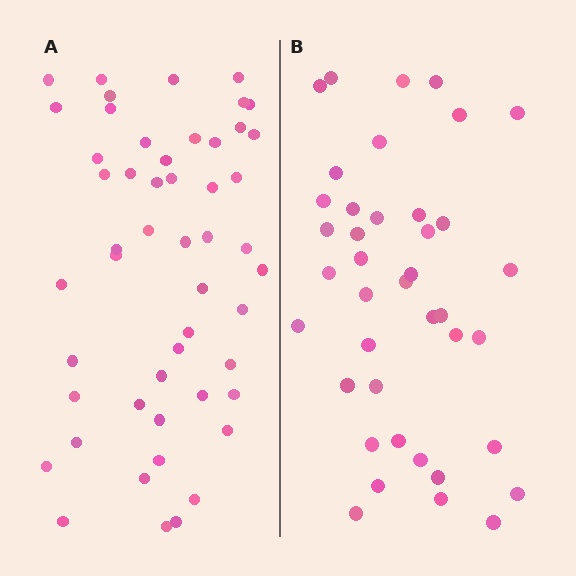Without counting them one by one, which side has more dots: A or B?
Region A (the left region) has more dots.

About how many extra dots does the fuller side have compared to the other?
Region A has roughly 12 or so more dots than region B.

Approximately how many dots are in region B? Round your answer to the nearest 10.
About 40 dots.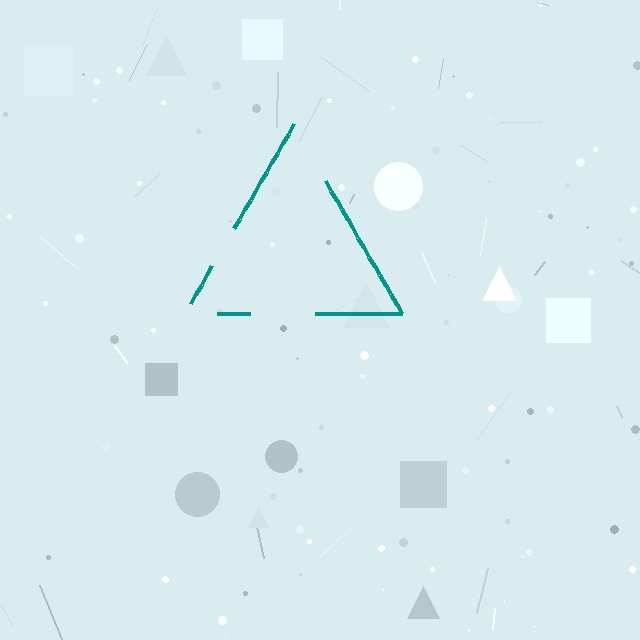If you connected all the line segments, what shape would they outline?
They would outline a triangle.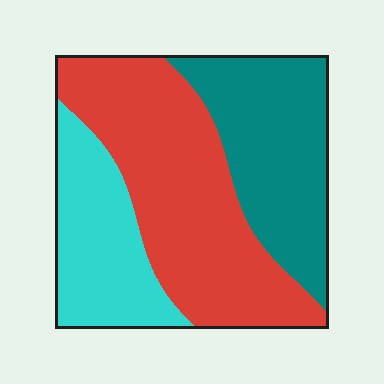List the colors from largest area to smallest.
From largest to smallest: red, teal, cyan.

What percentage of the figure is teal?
Teal takes up between a sixth and a third of the figure.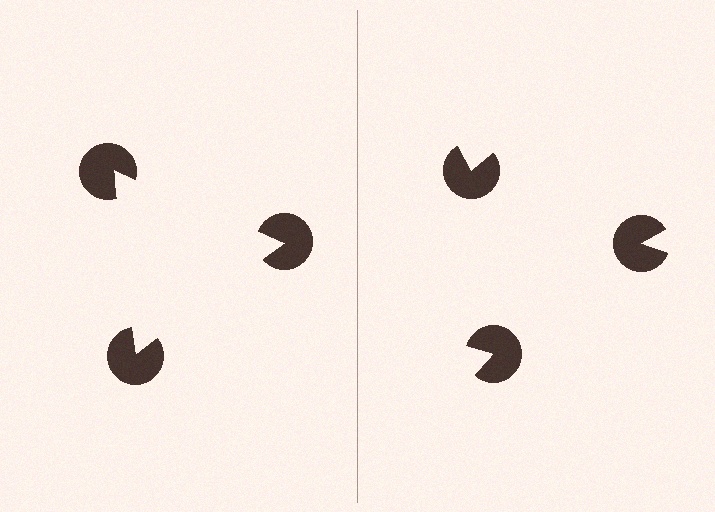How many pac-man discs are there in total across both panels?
6 — 3 on each side.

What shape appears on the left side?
An illusory triangle.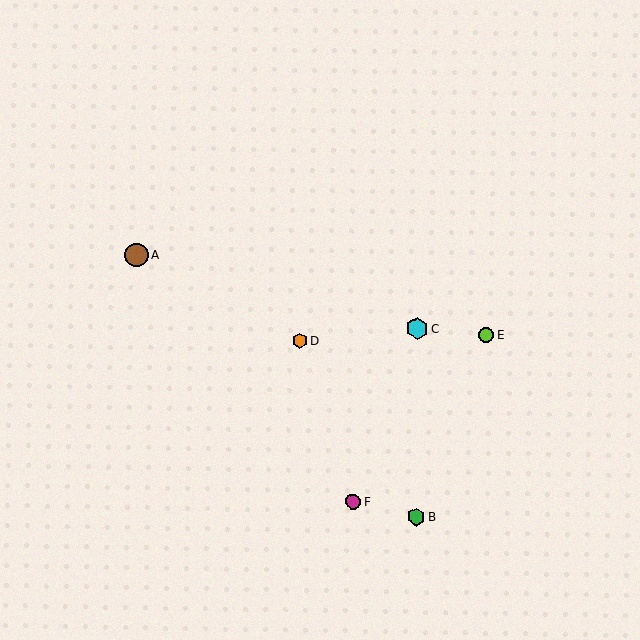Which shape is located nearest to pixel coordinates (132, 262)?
The brown circle (labeled A) at (136, 255) is nearest to that location.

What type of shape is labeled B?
Shape B is a green hexagon.